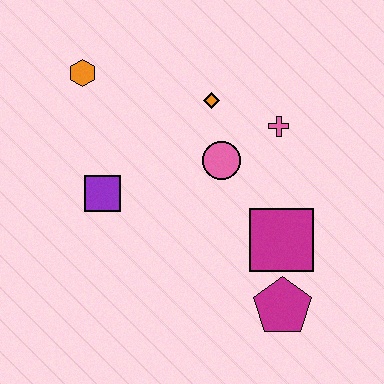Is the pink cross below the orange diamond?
Yes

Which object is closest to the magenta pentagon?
The magenta square is closest to the magenta pentagon.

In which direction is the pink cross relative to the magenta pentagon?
The pink cross is above the magenta pentagon.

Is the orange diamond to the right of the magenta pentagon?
No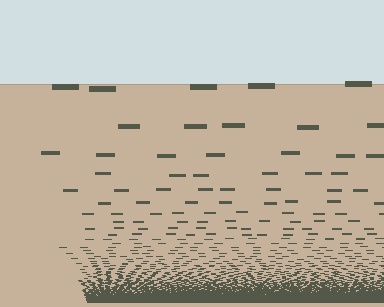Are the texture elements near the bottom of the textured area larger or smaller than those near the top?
Smaller. The gradient is inverted — elements near the bottom are smaller and denser.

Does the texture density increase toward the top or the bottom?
Density increases toward the bottom.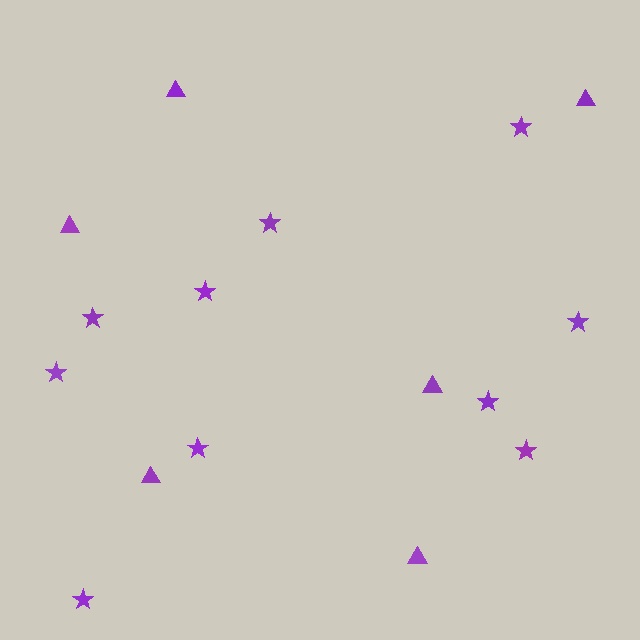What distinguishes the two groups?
There are 2 groups: one group of stars (10) and one group of triangles (6).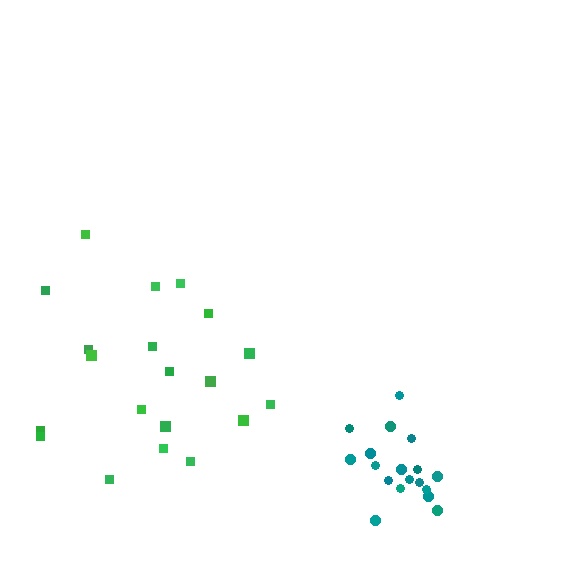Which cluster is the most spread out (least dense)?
Green.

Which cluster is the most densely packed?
Teal.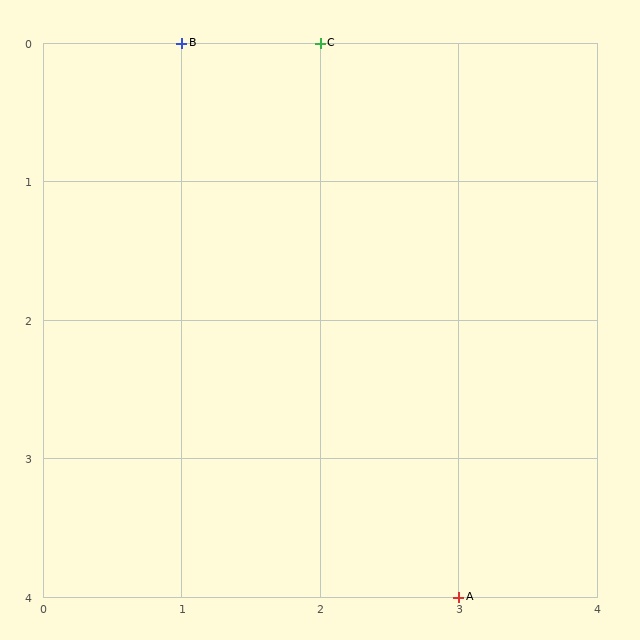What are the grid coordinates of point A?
Point A is at grid coordinates (3, 4).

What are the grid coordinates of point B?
Point B is at grid coordinates (1, 0).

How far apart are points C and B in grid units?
Points C and B are 1 column apart.